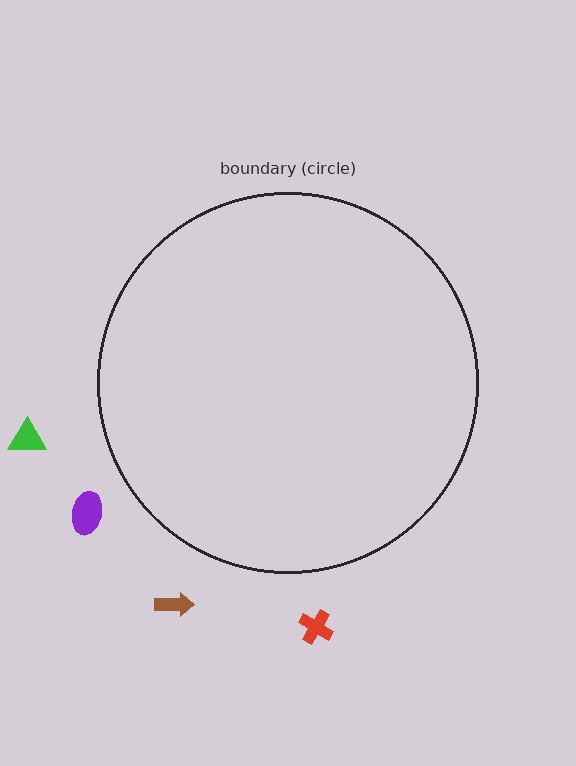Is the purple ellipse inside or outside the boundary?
Outside.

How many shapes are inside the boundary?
0 inside, 4 outside.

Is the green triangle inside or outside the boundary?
Outside.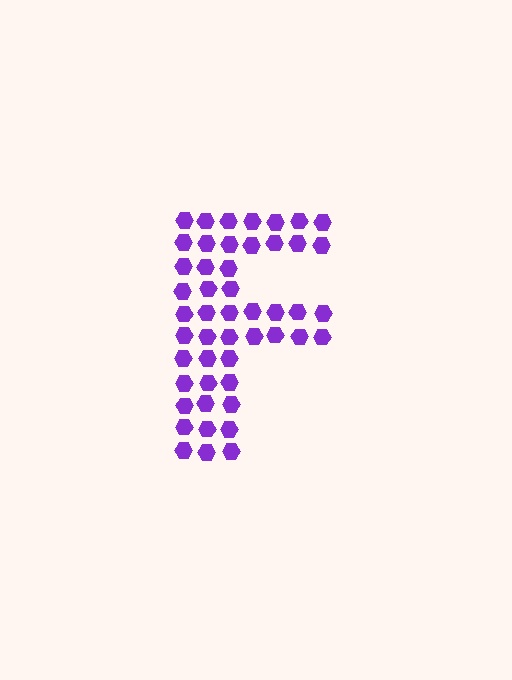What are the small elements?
The small elements are hexagons.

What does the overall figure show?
The overall figure shows the letter F.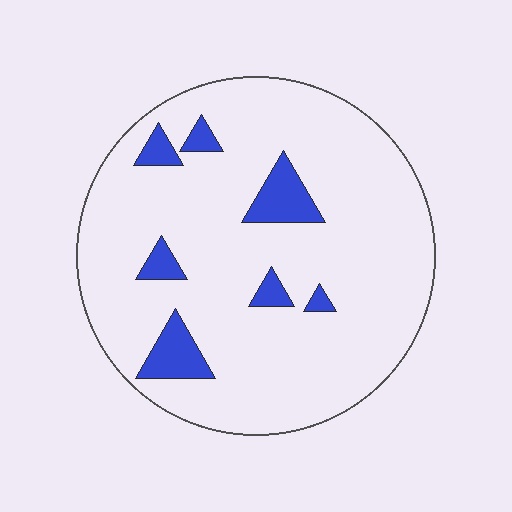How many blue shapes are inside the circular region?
7.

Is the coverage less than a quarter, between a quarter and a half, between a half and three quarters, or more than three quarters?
Less than a quarter.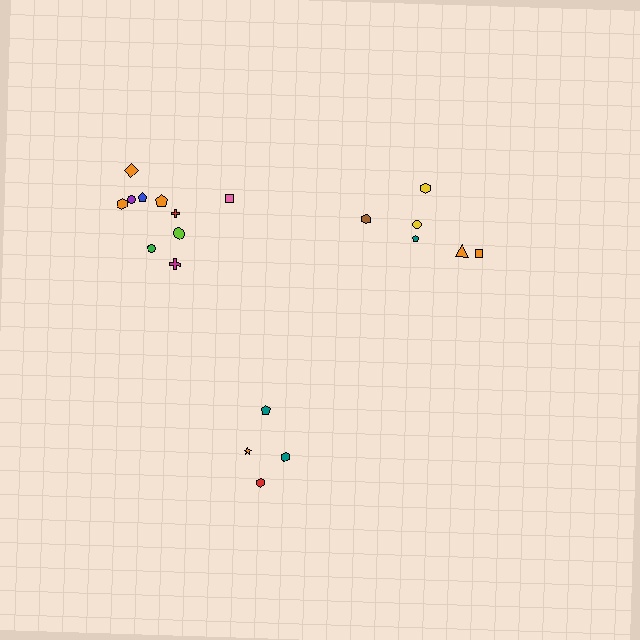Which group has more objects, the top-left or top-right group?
The top-left group.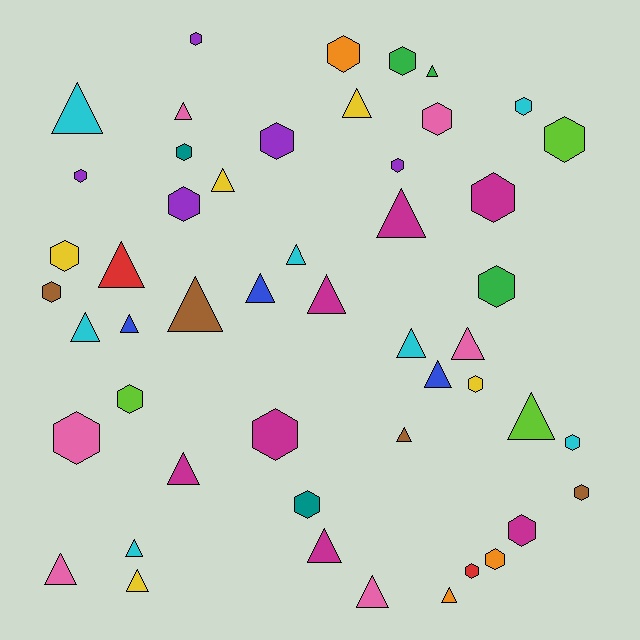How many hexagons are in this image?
There are 25 hexagons.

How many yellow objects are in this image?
There are 5 yellow objects.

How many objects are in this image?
There are 50 objects.